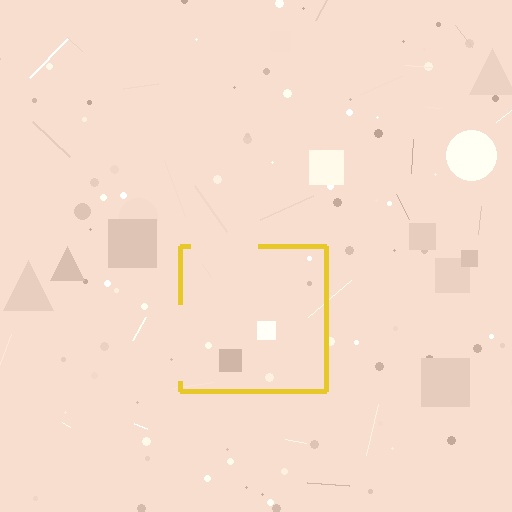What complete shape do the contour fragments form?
The contour fragments form a square.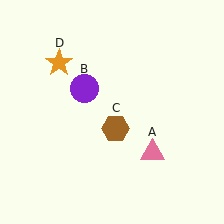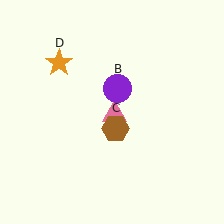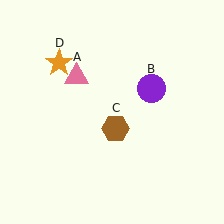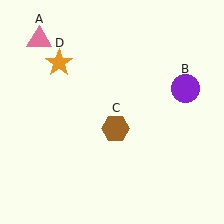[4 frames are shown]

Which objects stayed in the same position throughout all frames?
Brown hexagon (object C) and orange star (object D) remained stationary.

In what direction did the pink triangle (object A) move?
The pink triangle (object A) moved up and to the left.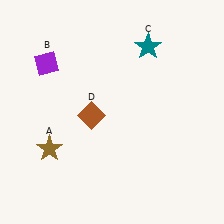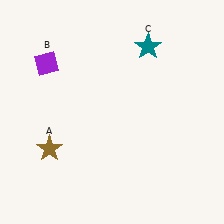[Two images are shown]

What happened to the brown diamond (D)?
The brown diamond (D) was removed in Image 2. It was in the bottom-left area of Image 1.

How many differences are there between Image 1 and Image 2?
There is 1 difference between the two images.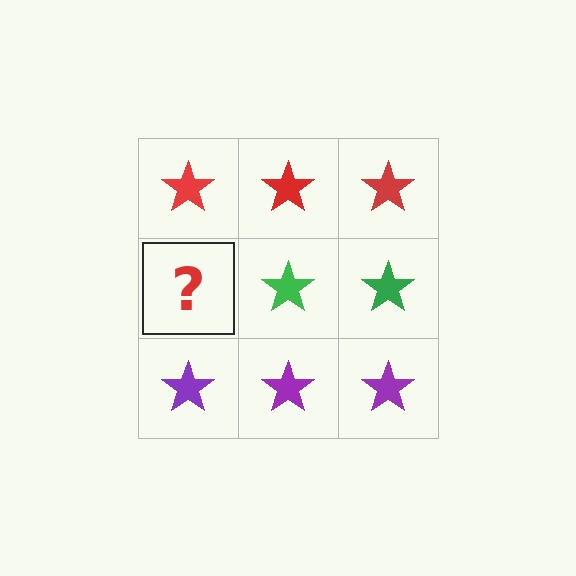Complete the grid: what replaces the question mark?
The question mark should be replaced with a green star.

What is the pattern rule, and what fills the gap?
The rule is that each row has a consistent color. The gap should be filled with a green star.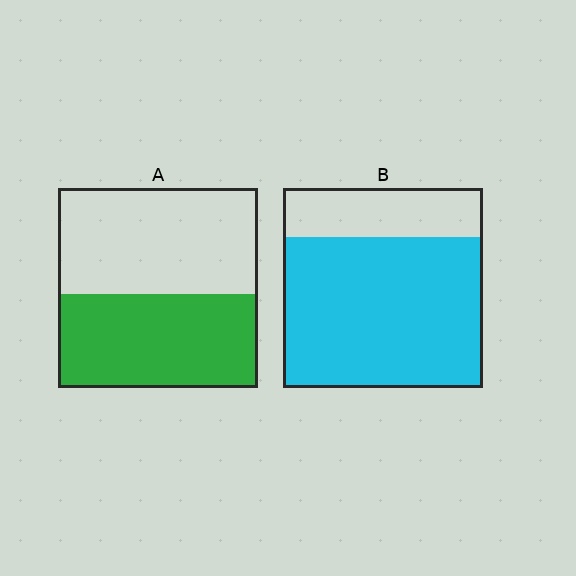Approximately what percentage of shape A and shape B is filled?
A is approximately 45% and B is approximately 75%.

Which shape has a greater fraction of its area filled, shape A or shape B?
Shape B.